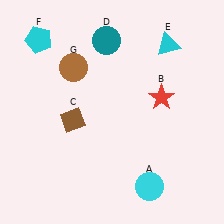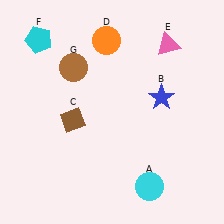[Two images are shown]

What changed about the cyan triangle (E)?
In Image 1, E is cyan. In Image 2, it changed to pink.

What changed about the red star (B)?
In Image 1, B is red. In Image 2, it changed to blue.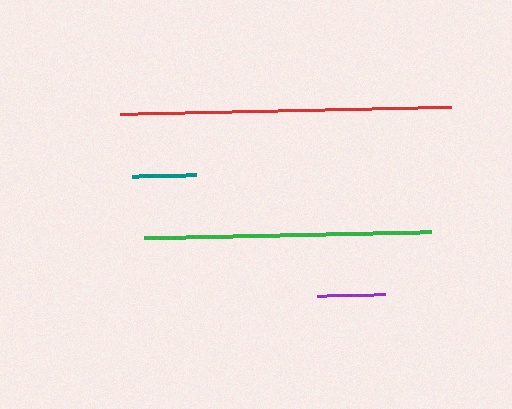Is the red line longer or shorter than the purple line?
The red line is longer than the purple line.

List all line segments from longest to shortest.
From longest to shortest: red, green, purple, teal.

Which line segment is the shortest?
The teal line is the shortest at approximately 64 pixels.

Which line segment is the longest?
The red line is the longest at approximately 331 pixels.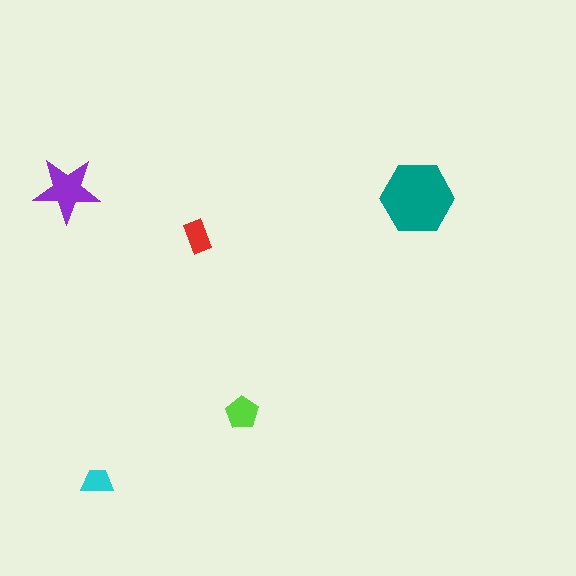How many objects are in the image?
There are 5 objects in the image.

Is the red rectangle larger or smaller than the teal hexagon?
Smaller.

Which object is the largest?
The teal hexagon.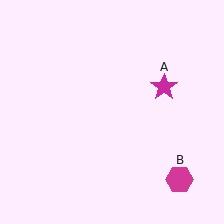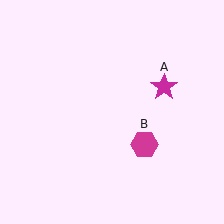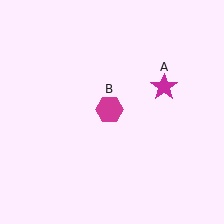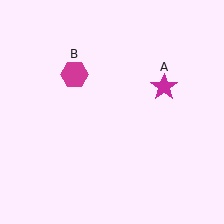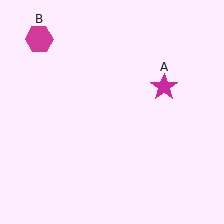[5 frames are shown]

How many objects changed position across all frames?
1 object changed position: magenta hexagon (object B).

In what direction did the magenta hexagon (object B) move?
The magenta hexagon (object B) moved up and to the left.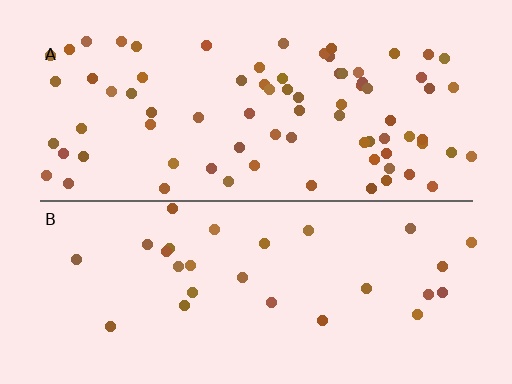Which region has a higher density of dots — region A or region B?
A (the top).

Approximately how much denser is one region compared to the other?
Approximately 2.8× — region A over region B.